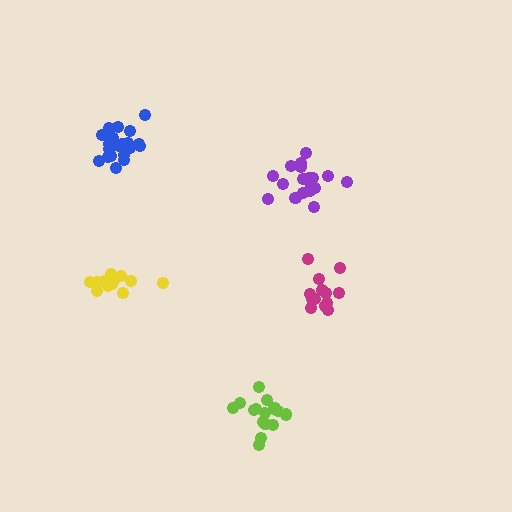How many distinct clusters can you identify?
There are 5 distinct clusters.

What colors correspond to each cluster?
The clusters are colored: yellow, blue, purple, magenta, lime.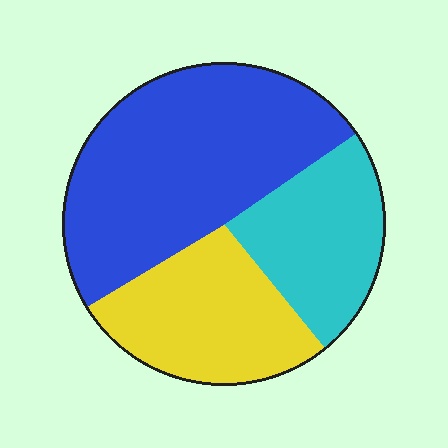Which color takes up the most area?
Blue, at roughly 50%.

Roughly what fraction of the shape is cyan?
Cyan takes up about one quarter (1/4) of the shape.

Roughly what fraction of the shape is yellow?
Yellow takes up about one quarter (1/4) of the shape.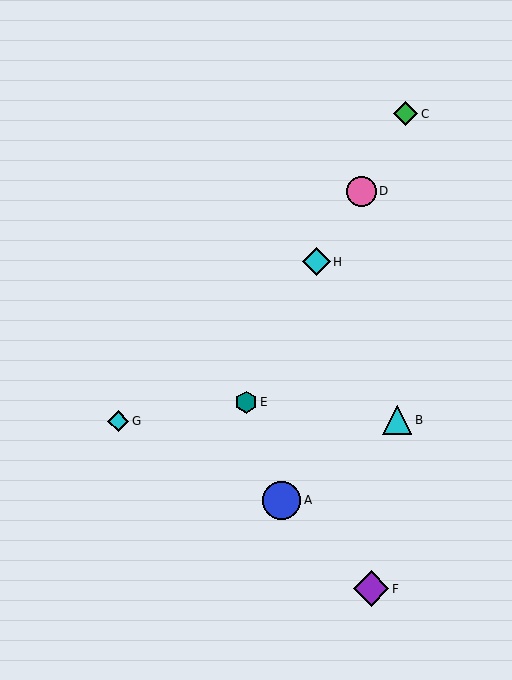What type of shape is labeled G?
Shape G is a cyan diamond.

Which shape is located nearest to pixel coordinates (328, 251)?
The cyan diamond (labeled H) at (316, 262) is nearest to that location.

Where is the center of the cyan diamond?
The center of the cyan diamond is at (316, 262).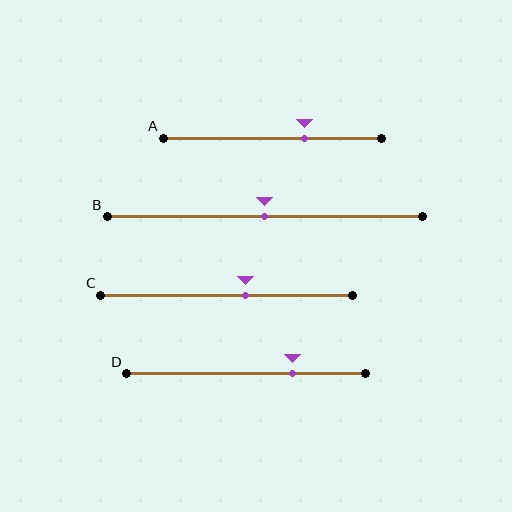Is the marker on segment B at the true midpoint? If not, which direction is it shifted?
Yes, the marker on segment B is at the true midpoint.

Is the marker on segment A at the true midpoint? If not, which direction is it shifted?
No, the marker on segment A is shifted to the right by about 15% of the segment length.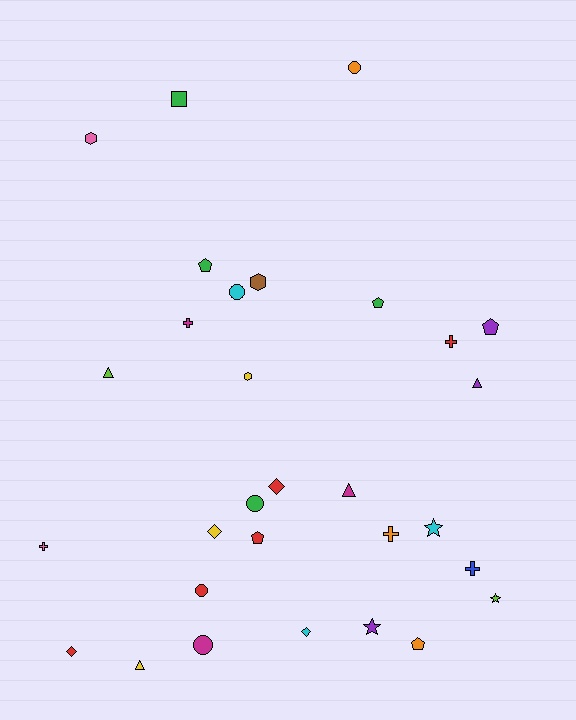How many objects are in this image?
There are 30 objects.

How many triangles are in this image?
There are 4 triangles.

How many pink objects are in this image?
There are 2 pink objects.